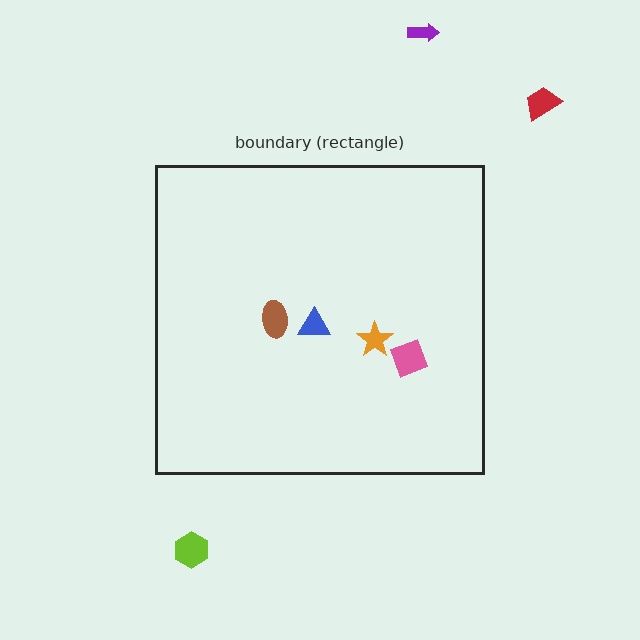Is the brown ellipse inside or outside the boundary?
Inside.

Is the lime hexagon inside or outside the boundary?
Outside.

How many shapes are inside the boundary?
4 inside, 3 outside.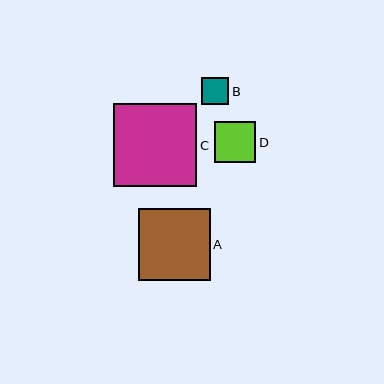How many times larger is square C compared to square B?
Square C is approximately 3.1 times the size of square B.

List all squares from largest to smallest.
From largest to smallest: C, A, D, B.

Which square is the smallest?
Square B is the smallest with a size of approximately 27 pixels.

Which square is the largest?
Square C is the largest with a size of approximately 83 pixels.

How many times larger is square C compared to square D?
Square C is approximately 2.0 times the size of square D.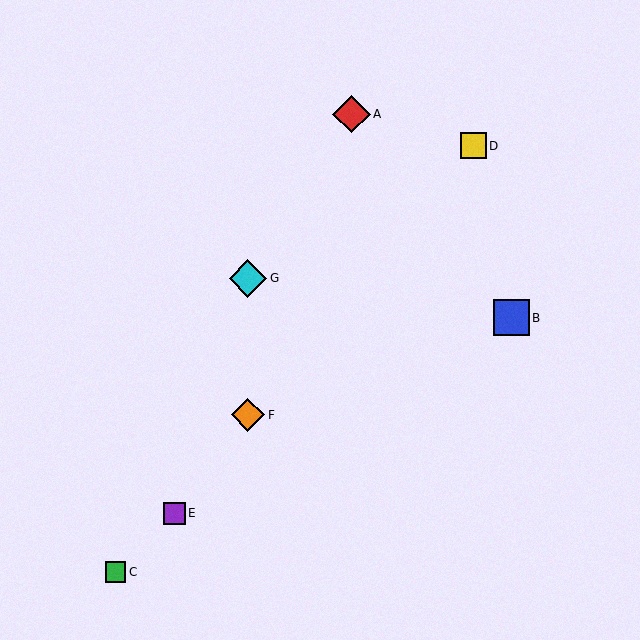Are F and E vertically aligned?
No, F is at x≈248 and E is at x≈174.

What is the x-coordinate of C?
Object C is at x≈116.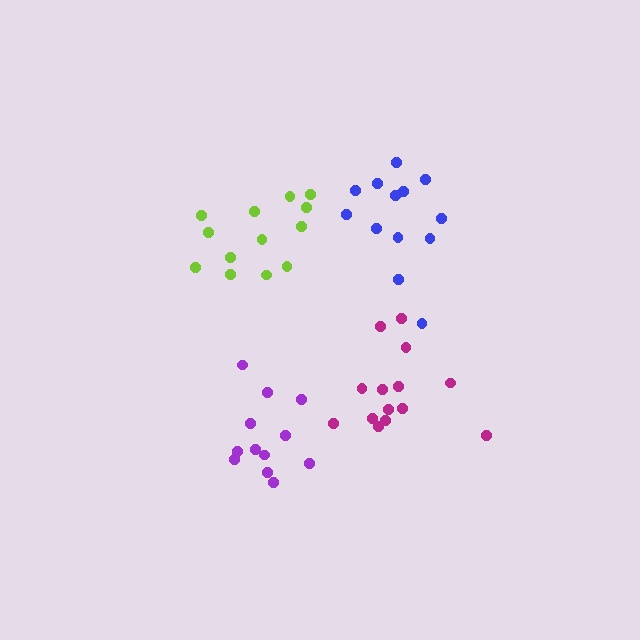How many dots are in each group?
Group 1: 12 dots, Group 2: 13 dots, Group 3: 14 dots, Group 4: 13 dots (52 total).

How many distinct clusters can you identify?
There are 4 distinct clusters.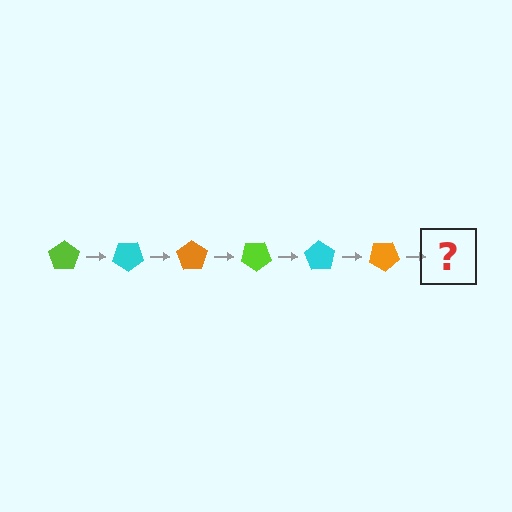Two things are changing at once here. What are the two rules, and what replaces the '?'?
The two rules are that it rotates 35 degrees each step and the color cycles through lime, cyan, and orange. The '?' should be a lime pentagon, rotated 210 degrees from the start.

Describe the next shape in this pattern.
It should be a lime pentagon, rotated 210 degrees from the start.